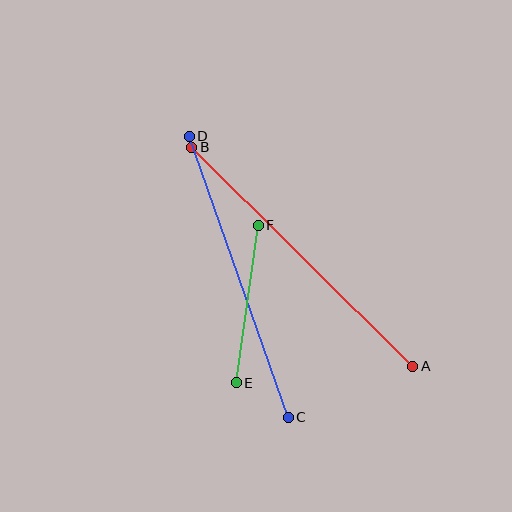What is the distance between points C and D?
The distance is approximately 298 pixels.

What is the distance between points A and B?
The distance is approximately 311 pixels.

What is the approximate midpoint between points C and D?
The midpoint is at approximately (239, 277) pixels.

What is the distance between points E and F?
The distance is approximately 159 pixels.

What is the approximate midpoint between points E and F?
The midpoint is at approximately (247, 304) pixels.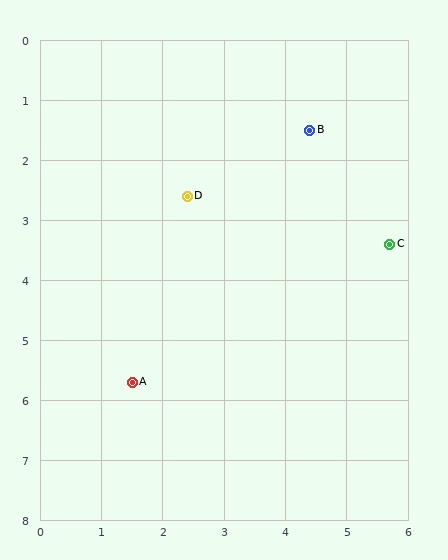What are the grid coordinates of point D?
Point D is at approximately (2.4, 2.6).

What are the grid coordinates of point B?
Point B is at approximately (4.4, 1.5).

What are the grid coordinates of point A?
Point A is at approximately (1.5, 5.7).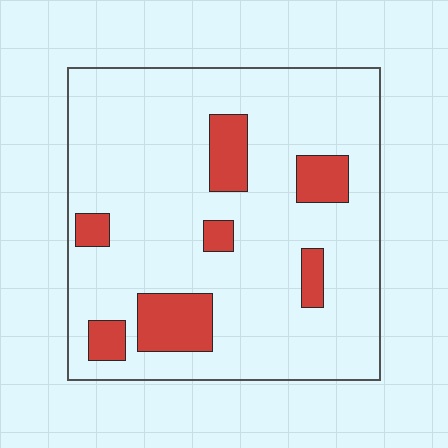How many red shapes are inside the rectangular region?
7.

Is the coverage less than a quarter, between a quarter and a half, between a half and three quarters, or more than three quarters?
Less than a quarter.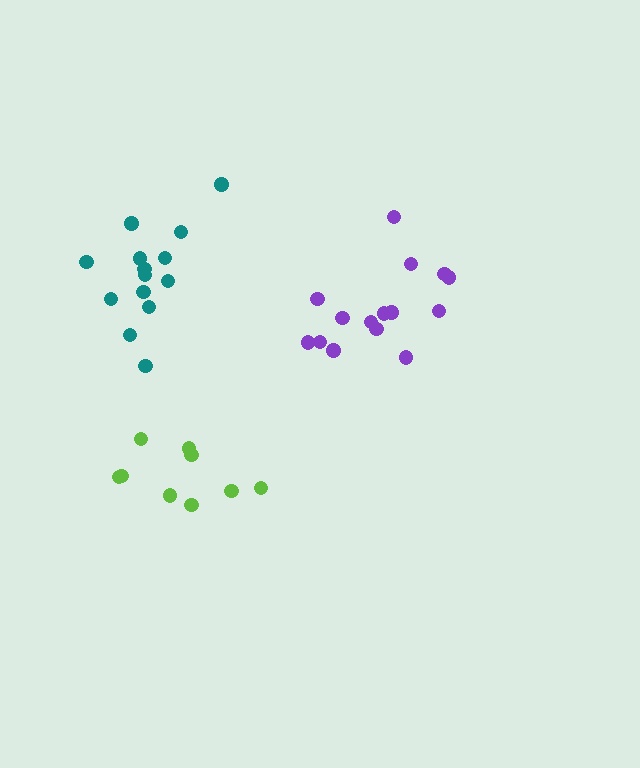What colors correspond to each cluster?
The clusters are colored: purple, lime, teal.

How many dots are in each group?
Group 1: 15 dots, Group 2: 9 dots, Group 3: 14 dots (38 total).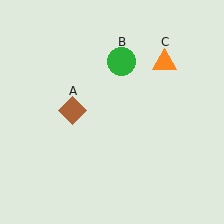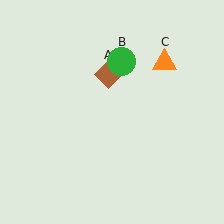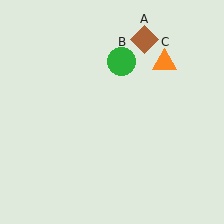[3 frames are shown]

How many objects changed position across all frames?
1 object changed position: brown diamond (object A).